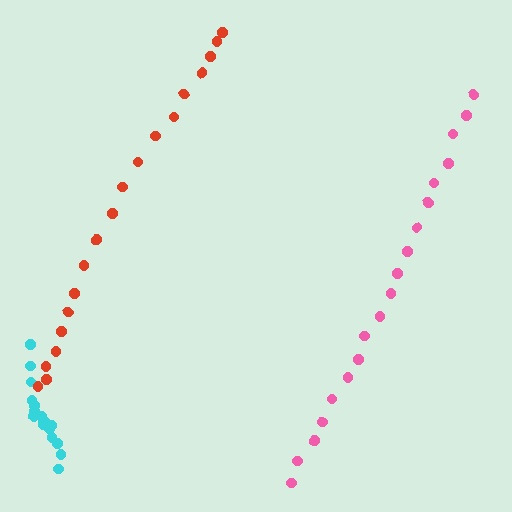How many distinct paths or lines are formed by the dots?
There are 3 distinct paths.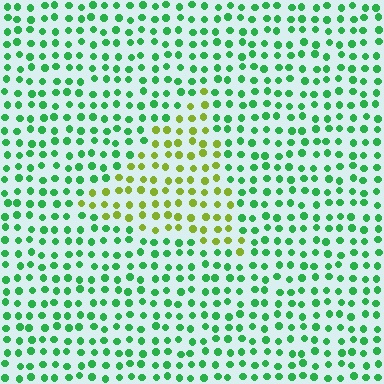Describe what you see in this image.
The image is filled with small green elements in a uniform arrangement. A triangle-shaped region is visible where the elements are tinted to a slightly different hue, forming a subtle color boundary.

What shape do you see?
I see a triangle.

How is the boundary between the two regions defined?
The boundary is defined purely by a slight shift in hue (about 53 degrees). Spacing, size, and orientation are identical on both sides.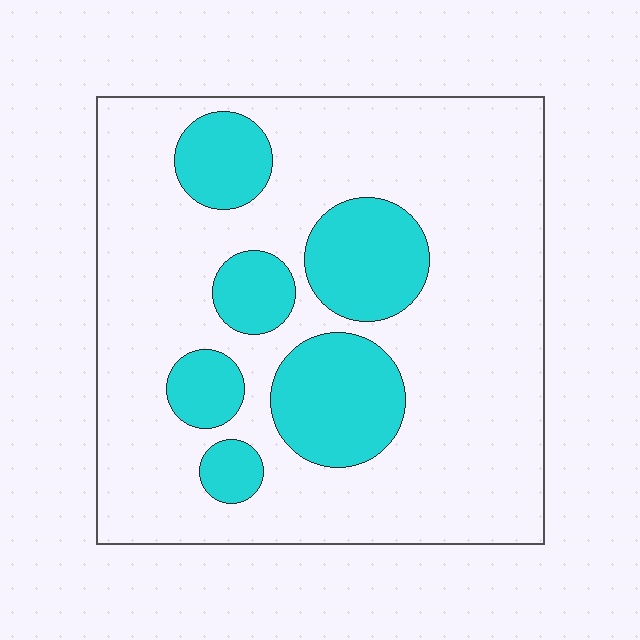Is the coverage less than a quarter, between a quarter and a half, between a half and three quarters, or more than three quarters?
Less than a quarter.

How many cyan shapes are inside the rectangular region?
6.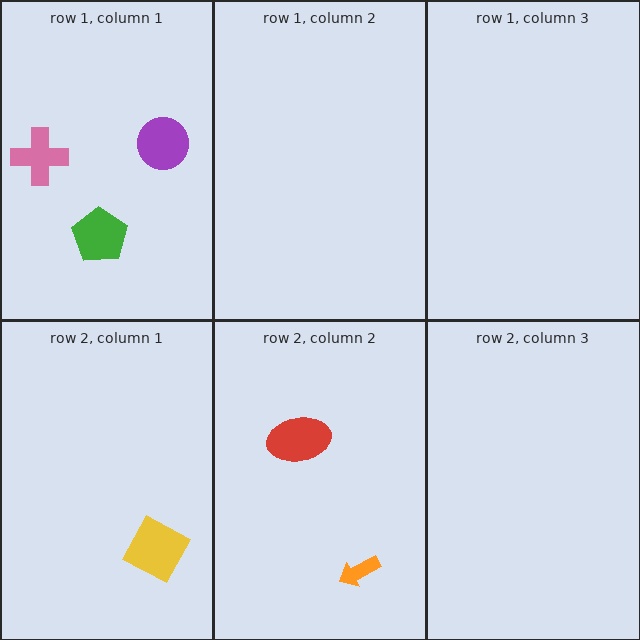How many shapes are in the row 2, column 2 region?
2.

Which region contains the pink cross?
The row 1, column 1 region.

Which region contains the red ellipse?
The row 2, column 2 region.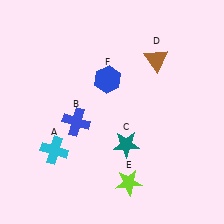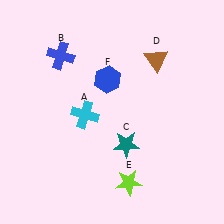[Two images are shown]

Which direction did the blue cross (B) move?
The blue cross (B) moved up.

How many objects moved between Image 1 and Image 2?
2 objects moved between the two images.